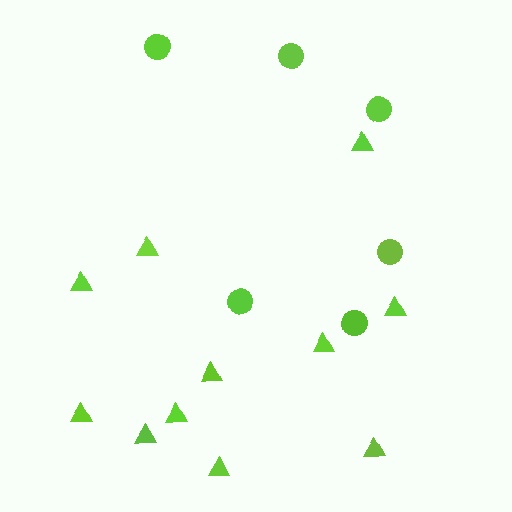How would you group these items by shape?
There are 2 groups: one group of circles (6) and one group of triangles (11).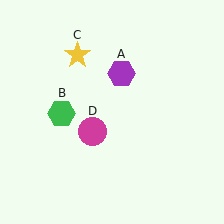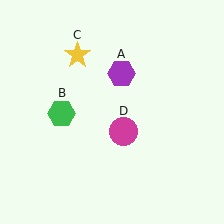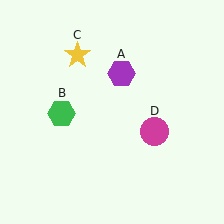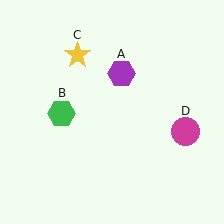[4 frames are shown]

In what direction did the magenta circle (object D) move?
The magenta circle (object D) moved right.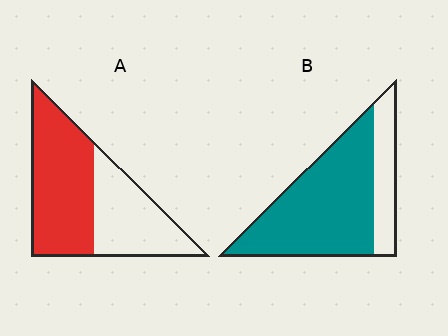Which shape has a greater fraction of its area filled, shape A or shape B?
Shape B.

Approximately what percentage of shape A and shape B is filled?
A is approximately 60% and B is approximately 75%.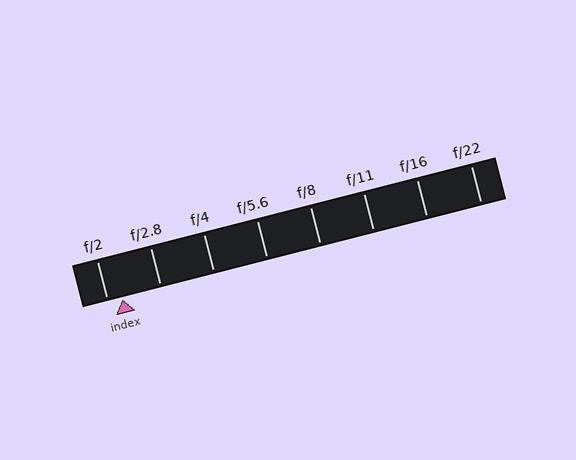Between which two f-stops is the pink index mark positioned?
The index mark is between f/2 and f/2.8.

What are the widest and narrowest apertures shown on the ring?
The widest aperture shown is f/2 and the narrowest is f/22.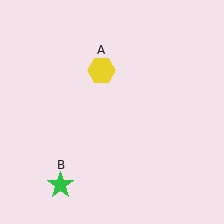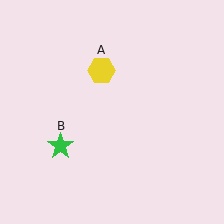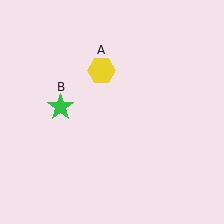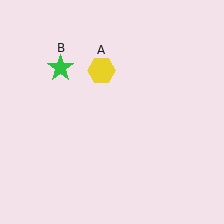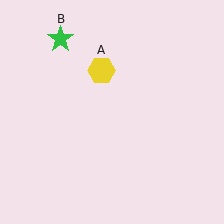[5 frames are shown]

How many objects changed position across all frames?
1 object changed position: green star (object B).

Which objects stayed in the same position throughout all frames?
Yellow hexagon (object A) remained stationary.